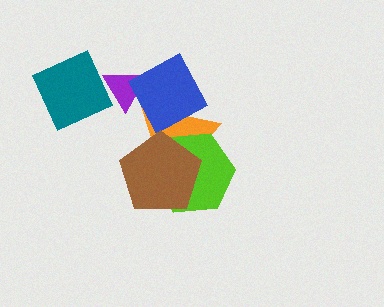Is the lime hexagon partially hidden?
Yes, it is partially covered by another shape.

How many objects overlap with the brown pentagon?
2 objects overlap with the brown pentagon.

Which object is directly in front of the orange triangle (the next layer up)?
The blue diamond is directly in front of the orange triangle.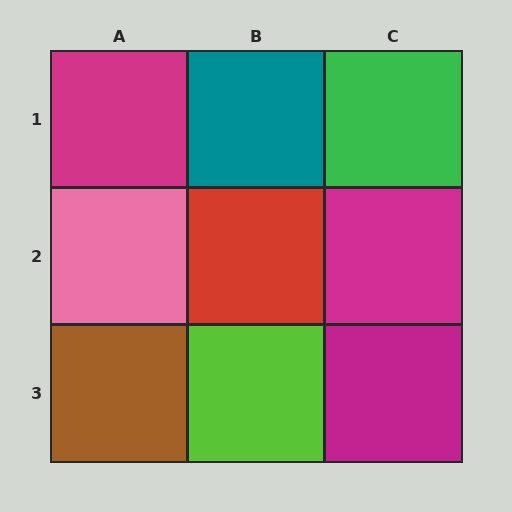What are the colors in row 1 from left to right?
Magenta, teal, green.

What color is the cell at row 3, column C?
Magenta.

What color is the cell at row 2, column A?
Pink.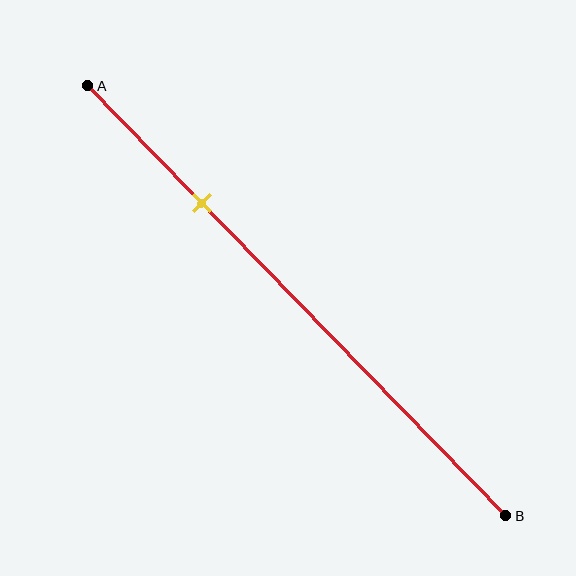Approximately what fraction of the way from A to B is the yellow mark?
The yellow mark is approximately 25% of the way from A to B.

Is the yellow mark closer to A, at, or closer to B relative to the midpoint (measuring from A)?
The yellow mark is closer to point A than the midpoint of segment AB.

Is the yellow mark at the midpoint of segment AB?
No, the mark is at about 25% from A, not at the 50% midpoint.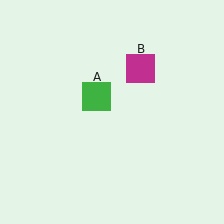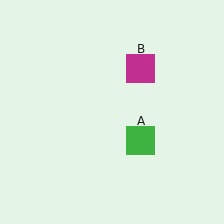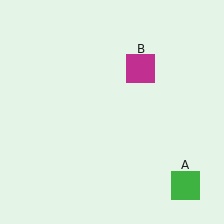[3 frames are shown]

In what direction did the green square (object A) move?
The green square (object A) moved down and to the right.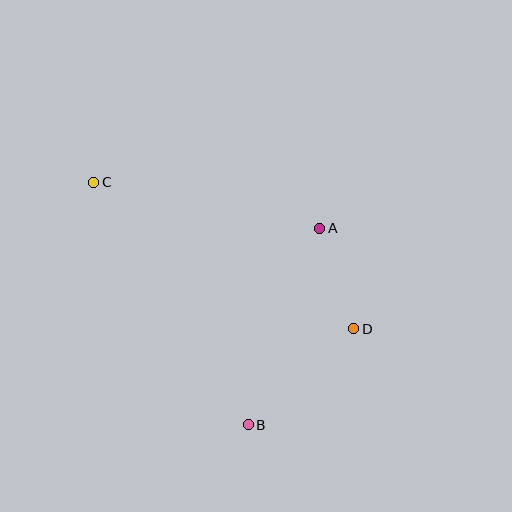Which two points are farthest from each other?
Points C and D are farthest from each other.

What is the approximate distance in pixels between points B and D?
The distance between B and D is approximately 143 pixels.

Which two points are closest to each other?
Points A and D are closest to each other.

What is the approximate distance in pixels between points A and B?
The distance between A and B is approximately 210 pixels.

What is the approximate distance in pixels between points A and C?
The distance between A and C is approximately 230 pixels.